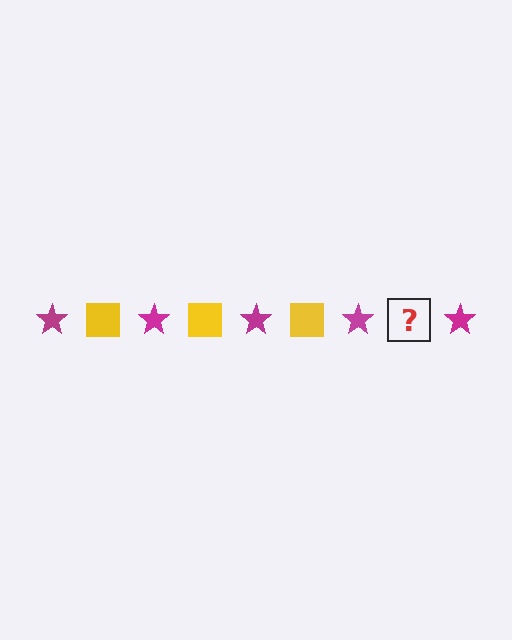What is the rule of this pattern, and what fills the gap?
The rule is that the pattern alternates between magenta star and yellow square. The gap should be filled with a yellow square.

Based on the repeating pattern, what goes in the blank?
The blank should be a yellow square.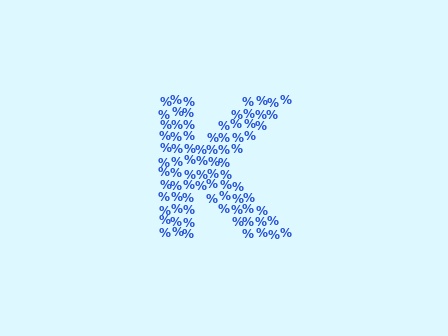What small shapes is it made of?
It is made of small percent signs.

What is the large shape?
The large shape is the letter K.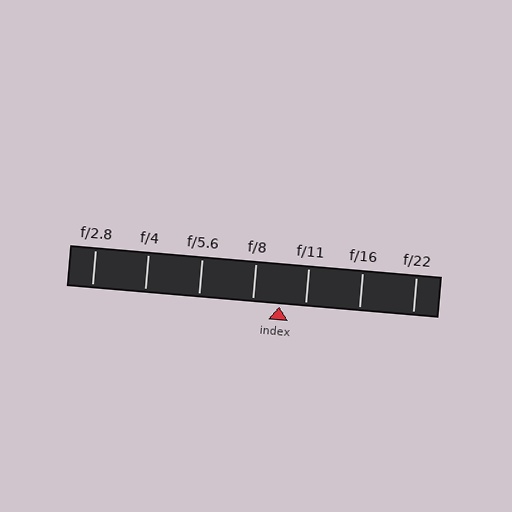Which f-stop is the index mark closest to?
The index mark is closest to f/11.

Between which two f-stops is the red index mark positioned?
The index mark is between f/8 and f/11.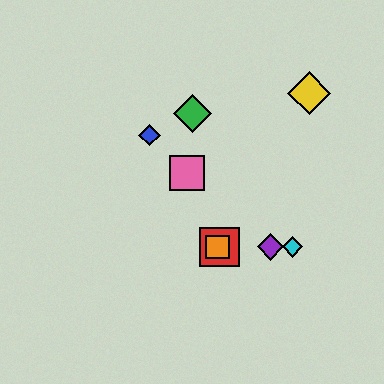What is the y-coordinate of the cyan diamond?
The cyan diamond is at y≈247.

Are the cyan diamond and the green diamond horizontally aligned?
No, the cyan diamond is at y≈247 and the green diamond is at y≈113.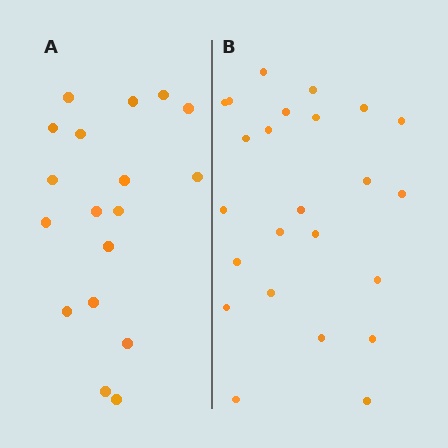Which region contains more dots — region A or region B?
Region B (the right region) has more dots.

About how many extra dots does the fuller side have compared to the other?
Region B has about 6 more dots than region A.